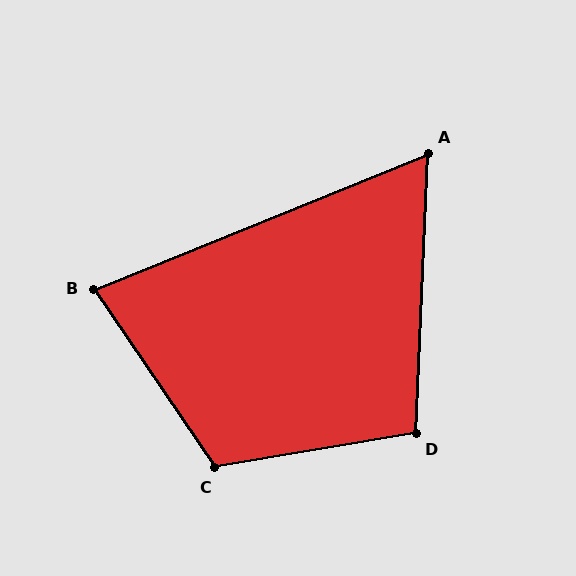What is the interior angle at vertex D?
Approximately 102 degrees (obtuse).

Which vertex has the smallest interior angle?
A, at approximately 65 degrees.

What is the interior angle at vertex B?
Approximately 78 degrees (acute).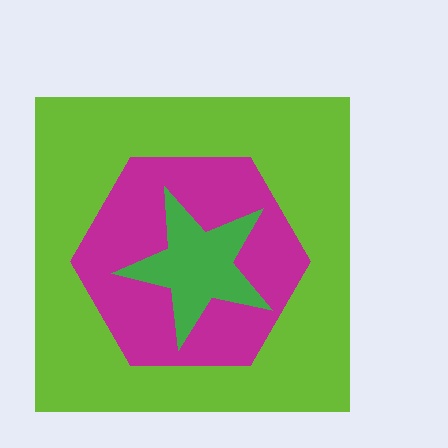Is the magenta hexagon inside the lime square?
Yes.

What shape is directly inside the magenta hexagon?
The green star.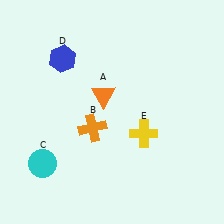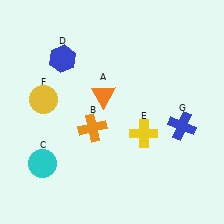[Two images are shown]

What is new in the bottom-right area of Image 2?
A blue cross (G) was added in the bottom-right area of Image 2.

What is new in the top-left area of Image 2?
A yellow circle (F) was added in the top-left area of Image 2.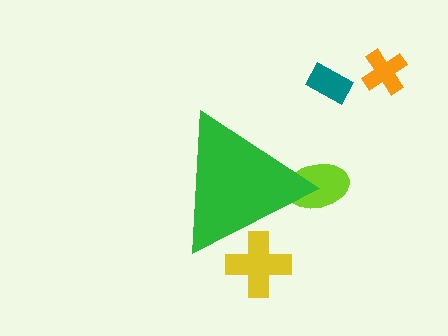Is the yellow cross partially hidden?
Yes, the yellow cross is partially hidden behind the green triangle.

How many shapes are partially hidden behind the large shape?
2 shapes are partially hidden.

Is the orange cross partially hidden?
No, the orange cross is fully visible.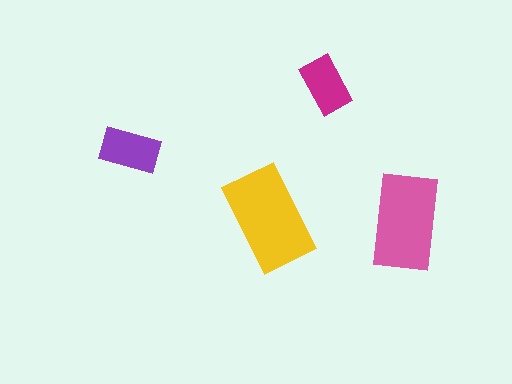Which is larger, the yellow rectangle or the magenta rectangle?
The yellow one.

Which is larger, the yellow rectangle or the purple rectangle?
The yellow one.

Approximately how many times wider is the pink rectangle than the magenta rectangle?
About 1.5 times wider.